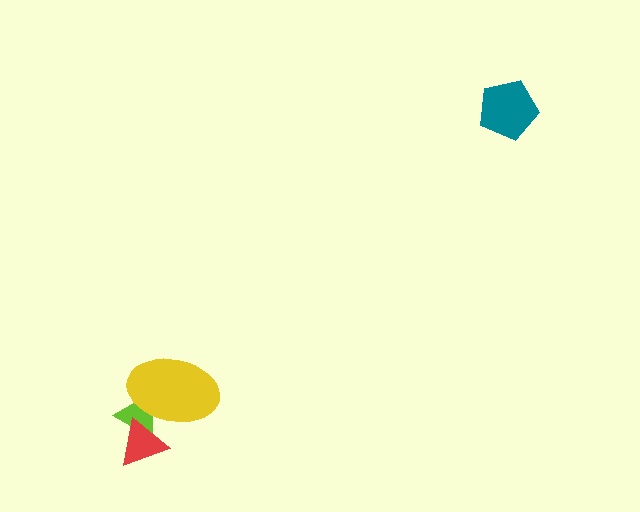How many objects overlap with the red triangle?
2 objects overlap with the red triangle.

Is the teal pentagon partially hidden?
No, no other shape covers it.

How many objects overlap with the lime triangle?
2 objects overlap with the lime triangle.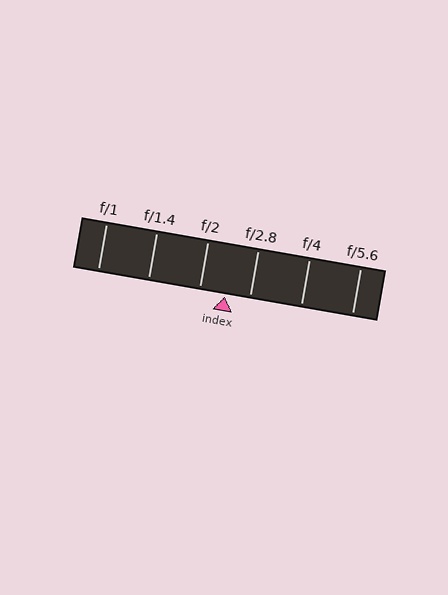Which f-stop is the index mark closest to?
The index mark is closest to f/2.8.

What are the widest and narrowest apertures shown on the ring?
The widest aperture shown is f/1 and the narrowest is f/5.6.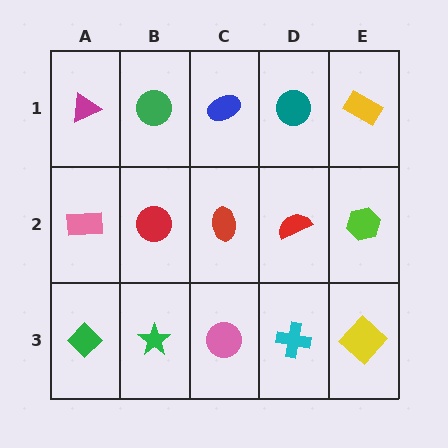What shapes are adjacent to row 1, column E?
A lime hexagon (row 2, column E), a teal circle (row 1, column D).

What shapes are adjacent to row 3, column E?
A lime hexagon (row 2, column E), a cyan cross (row 3, column D).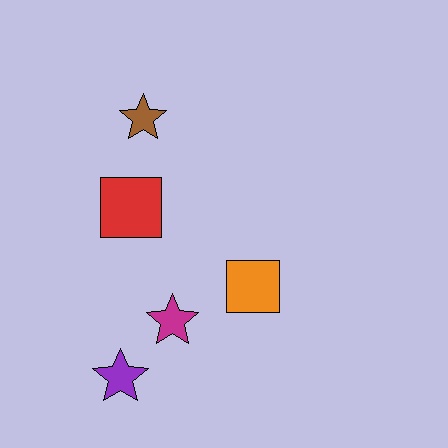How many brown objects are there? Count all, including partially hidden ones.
There is 1 brown object.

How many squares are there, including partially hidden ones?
There are 2 squares.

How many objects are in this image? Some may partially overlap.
There are 5 objects.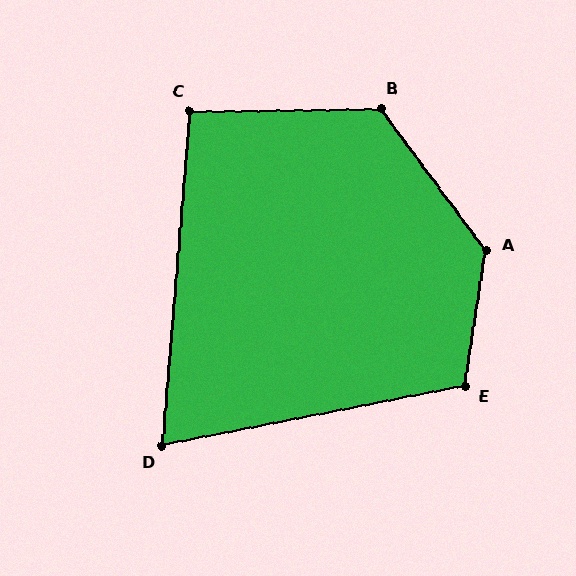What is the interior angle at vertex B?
Approximately 126 degrees (obtuse).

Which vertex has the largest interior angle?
A, at approximately 134 degrees.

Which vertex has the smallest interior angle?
D, at approximately 74 degrees.